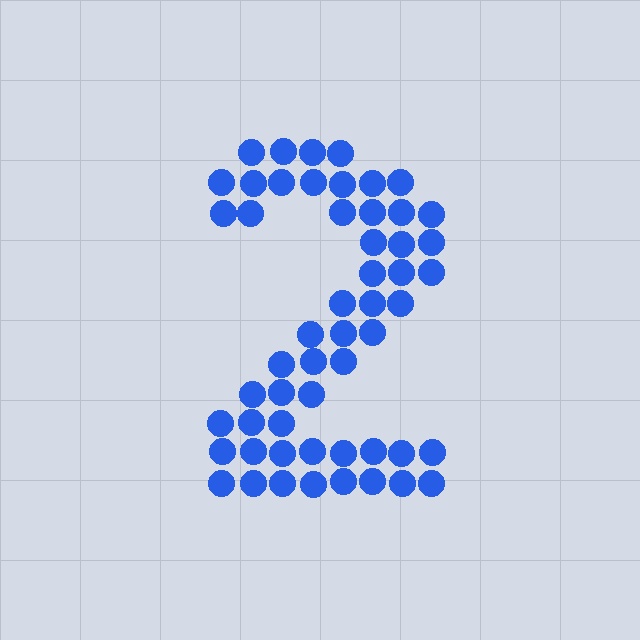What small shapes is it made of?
It is made of small circles.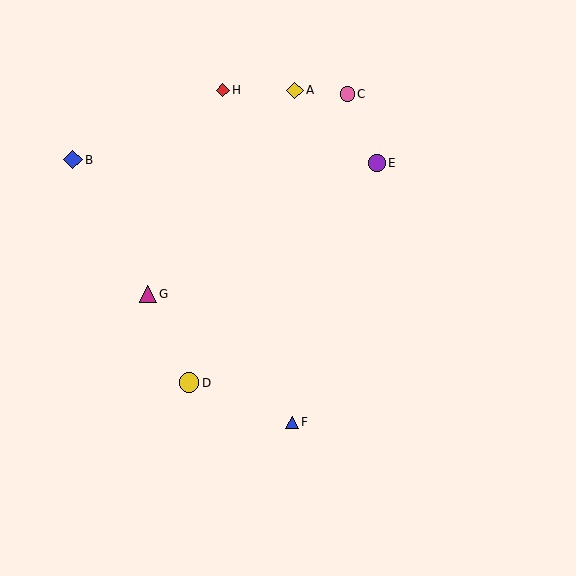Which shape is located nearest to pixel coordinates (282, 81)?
The yellow diamond (labeled A) at (295, 90) is nearest to that location.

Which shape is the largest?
The yellow circle (labeled D) is the largest.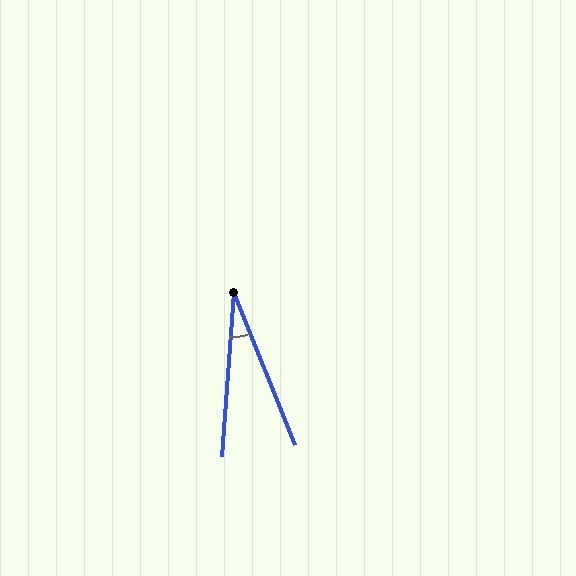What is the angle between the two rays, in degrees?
Approximately 26 degrees.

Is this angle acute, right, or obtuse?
It is acute.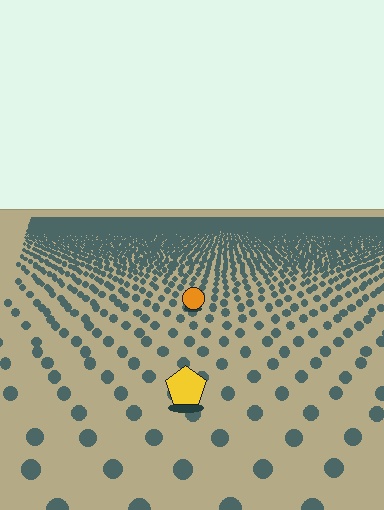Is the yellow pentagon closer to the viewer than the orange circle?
Yes. The yellow pentagon is closer — you can tell from the texture gradient: the ground texture is coarser near it.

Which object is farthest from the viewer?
The orange circle is farthest from the viewer. It appears smaller and the ground texture around it is denser.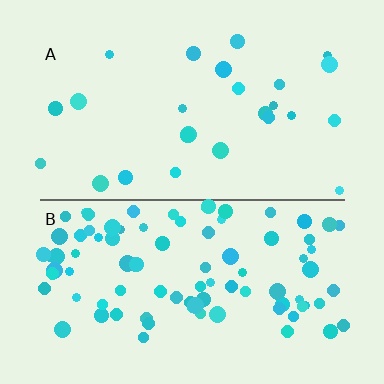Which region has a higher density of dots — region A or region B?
B (the bottom).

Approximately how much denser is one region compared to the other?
Approximately 3.5× — region B over region A.